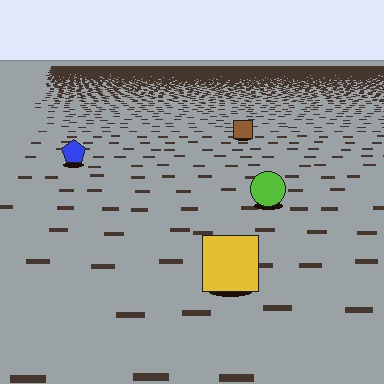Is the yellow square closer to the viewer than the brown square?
Yes. The yellow square is closer — you can tell from the texture gradient: the ground texture is coarser near it.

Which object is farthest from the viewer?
The brown square is farthest from the viewer. It appears smaller and the ground texture around it is denser.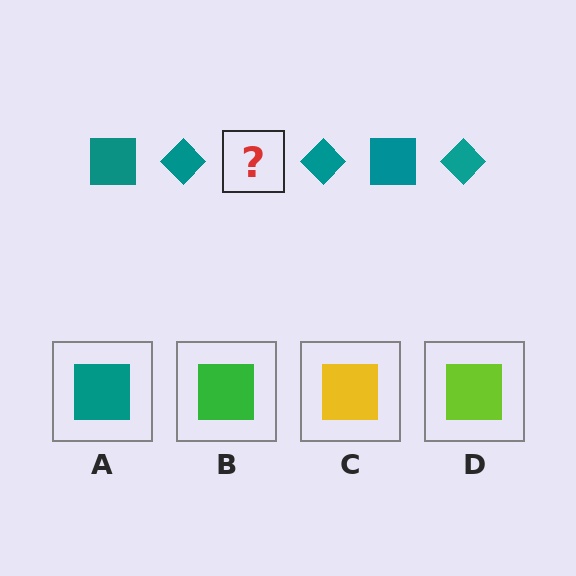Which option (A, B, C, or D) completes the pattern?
A.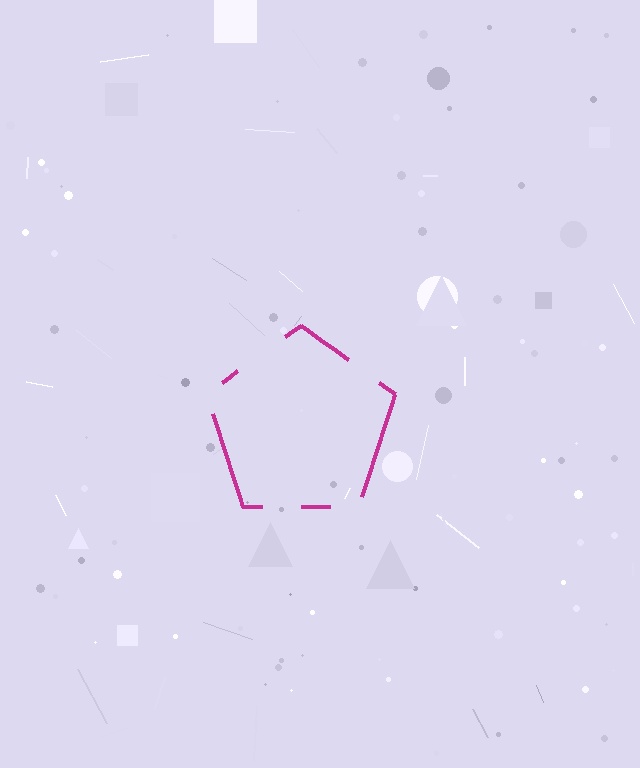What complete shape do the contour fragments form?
The contour fragments form a pentagon.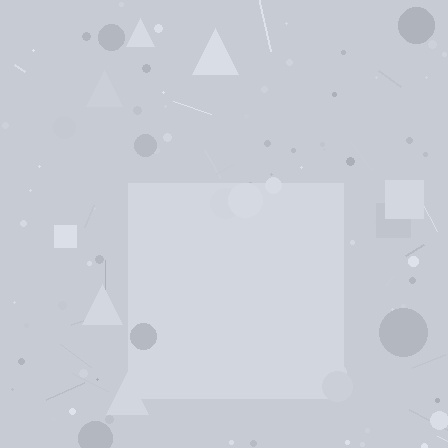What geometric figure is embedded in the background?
A square is embedded in the background.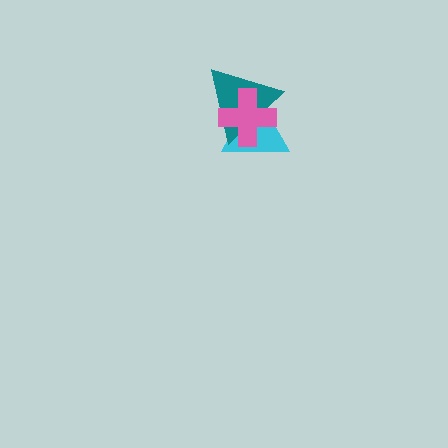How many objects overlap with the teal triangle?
2 objects overlap with the teal triangle.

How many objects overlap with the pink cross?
2 objects overlap with the pink cross.